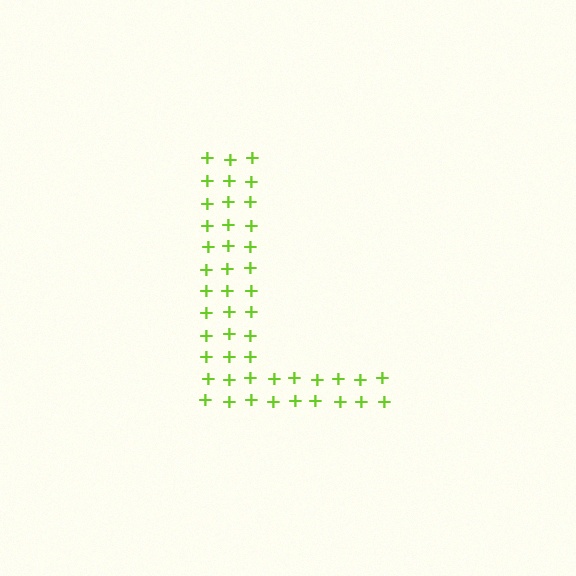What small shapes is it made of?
It is made of small plus signs.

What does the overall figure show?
The overall figure shows the letter L.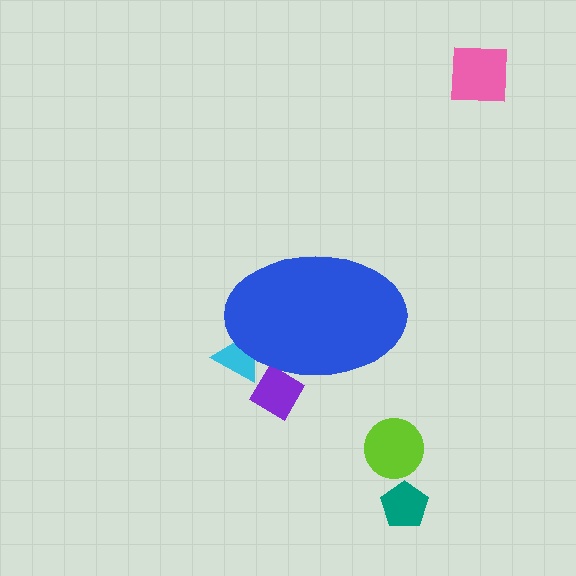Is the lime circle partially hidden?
No, the lime circle is fully visible.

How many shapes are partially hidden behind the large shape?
2 shapes are partially hidden.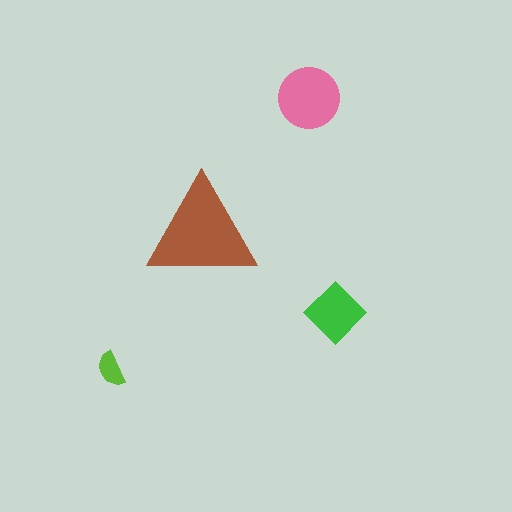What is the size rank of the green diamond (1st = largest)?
3rd.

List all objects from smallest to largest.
The lime semicircle, the green diamond, the pink circle, the brown triangle.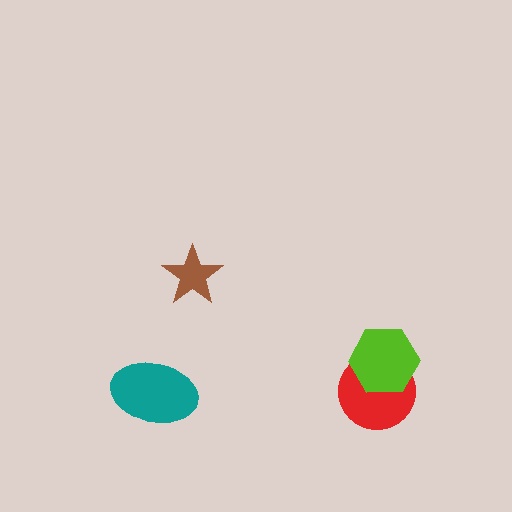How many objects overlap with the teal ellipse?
0 objects overlap with the teal ellipse.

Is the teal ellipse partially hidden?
No, no other shape covers it.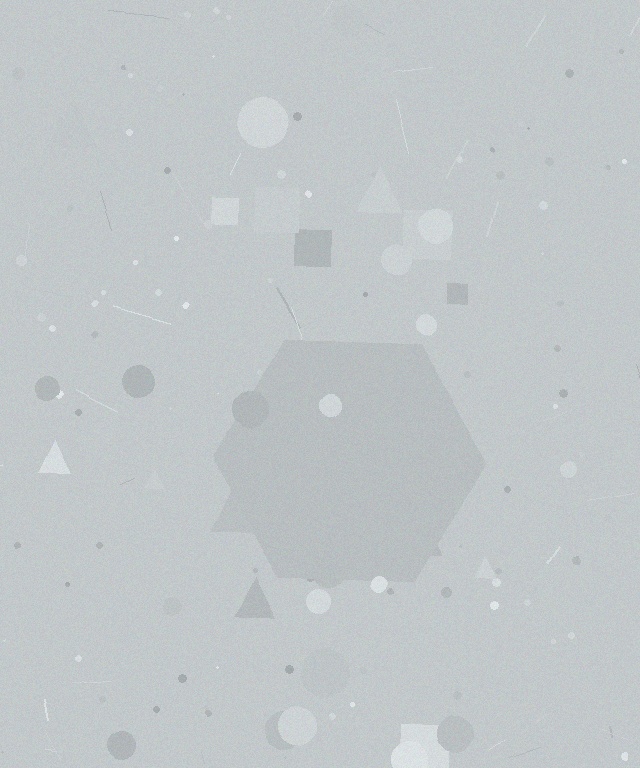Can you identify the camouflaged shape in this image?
The camouflaged shape is a hexagon.